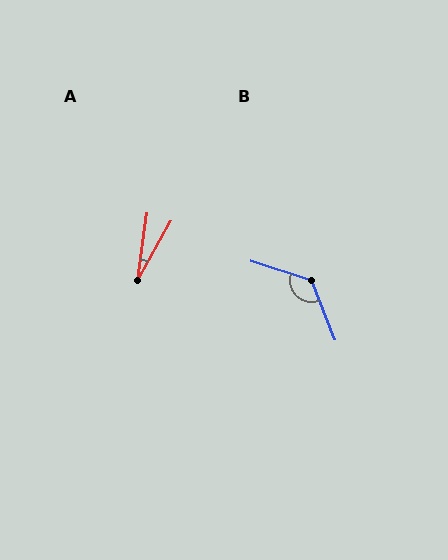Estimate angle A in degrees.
Approximately 21 degrees.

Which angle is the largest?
B, at approximately 130 degrees.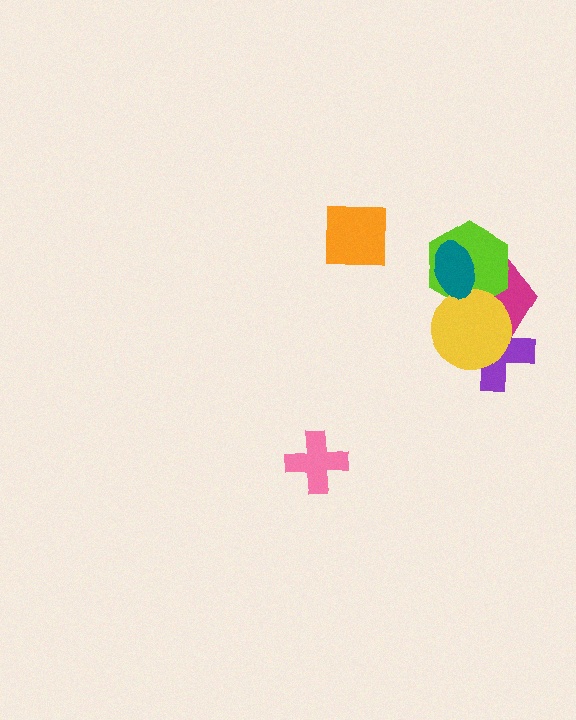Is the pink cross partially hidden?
No, no other shape covers it.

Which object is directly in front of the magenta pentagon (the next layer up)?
The lime hexagon is directly in front of the magenta pentagon.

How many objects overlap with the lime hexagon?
3 objects overlap with the lime hexagon.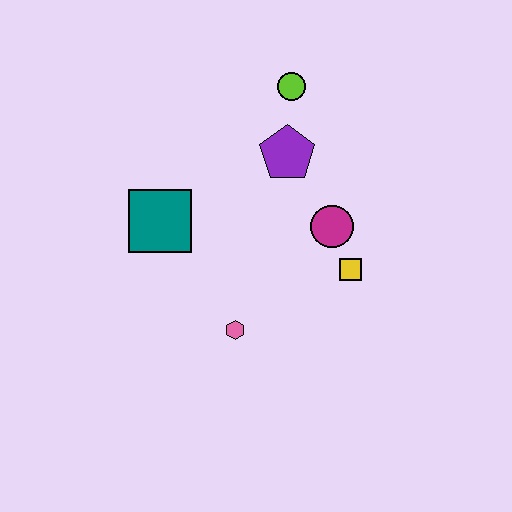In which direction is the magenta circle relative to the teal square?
The magenta circle is to the right of the teal square.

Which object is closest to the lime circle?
The purple pentagon is closest to the lime circle.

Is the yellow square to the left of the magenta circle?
No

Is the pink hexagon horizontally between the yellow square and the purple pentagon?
No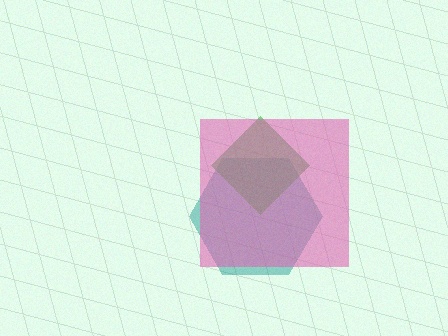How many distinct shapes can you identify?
There are 3 distinct shapes: a teal hexagon, a green diamond, a pink square.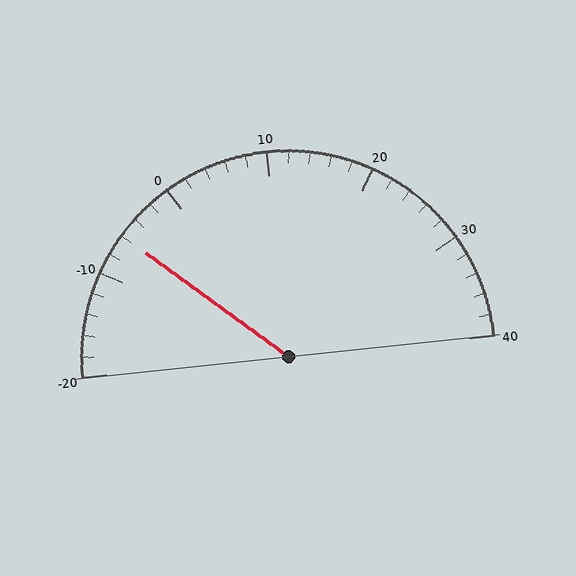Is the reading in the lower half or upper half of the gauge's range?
The reading is in the lower half of the range (-20 to 40).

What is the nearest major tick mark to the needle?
The nearest major tick mark is -10.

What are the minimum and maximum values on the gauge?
The gauge ranges from -20 to 40.